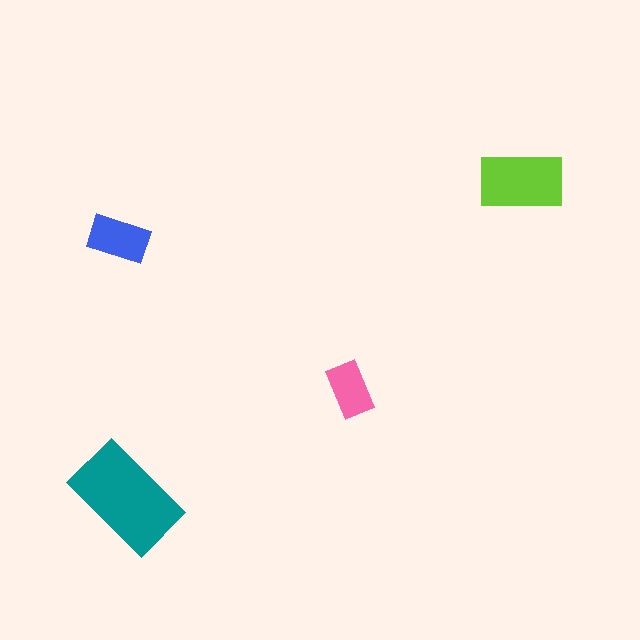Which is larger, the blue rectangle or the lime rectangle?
The lime one.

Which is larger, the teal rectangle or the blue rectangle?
The teal one.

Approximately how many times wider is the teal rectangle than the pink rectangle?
About 2 times wider.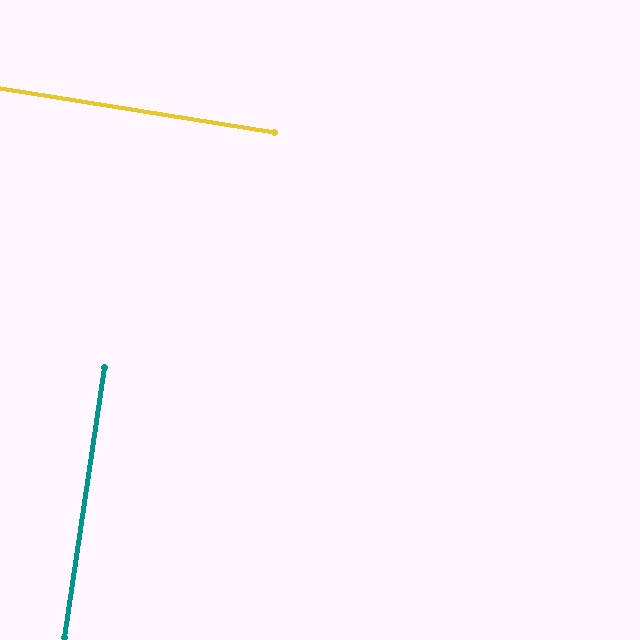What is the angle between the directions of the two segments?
Approximately 89 degrees.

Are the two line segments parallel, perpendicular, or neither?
Perpendicular — they meet at approximately 89°.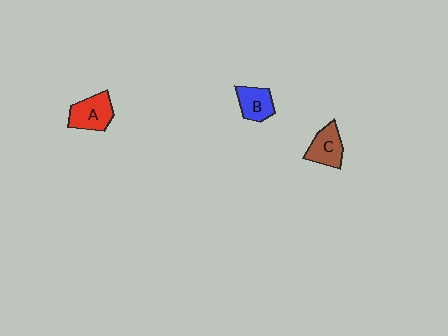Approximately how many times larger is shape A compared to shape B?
Approximately 1.3 times.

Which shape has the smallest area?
Shape B (blue).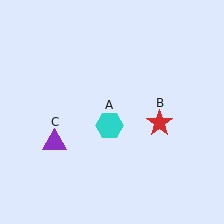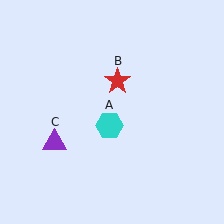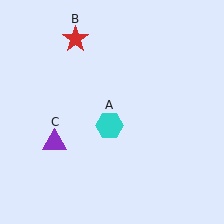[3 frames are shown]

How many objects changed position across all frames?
1 object changed position: red star (object B).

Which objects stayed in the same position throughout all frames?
Cyan hexagon (object A) and purple triangle (object C) remained stationary.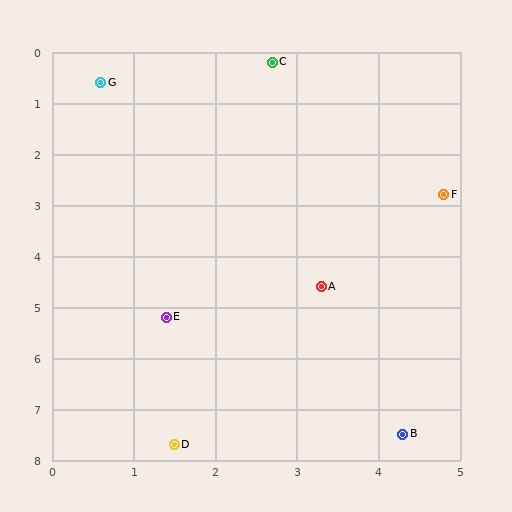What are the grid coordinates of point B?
Point B is at approximately (4.3, 7.5).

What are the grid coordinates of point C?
Point C is at approximately (2.7, 0.2).